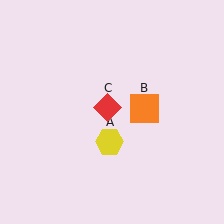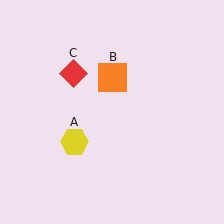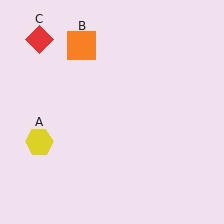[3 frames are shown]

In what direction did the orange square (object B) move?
The orange square (object B) moved up and to the left.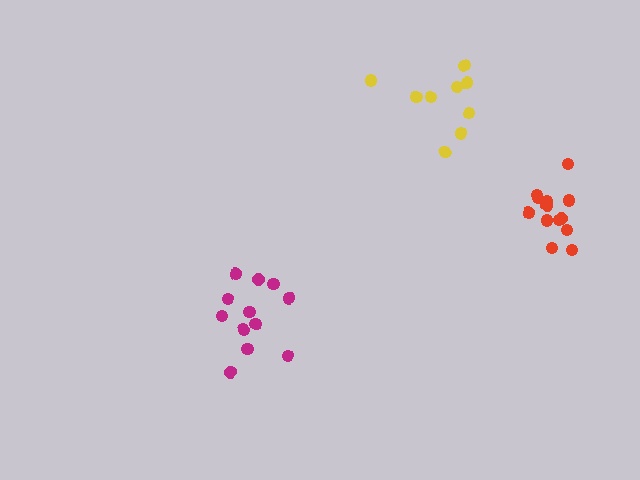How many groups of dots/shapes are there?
There are 3 groups.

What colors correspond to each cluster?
The clusters are colored: magenta, yellow, red.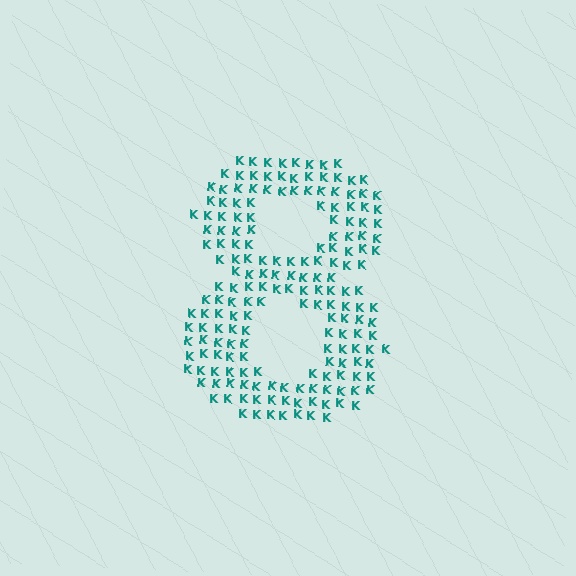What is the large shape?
The large shape is the digit 8.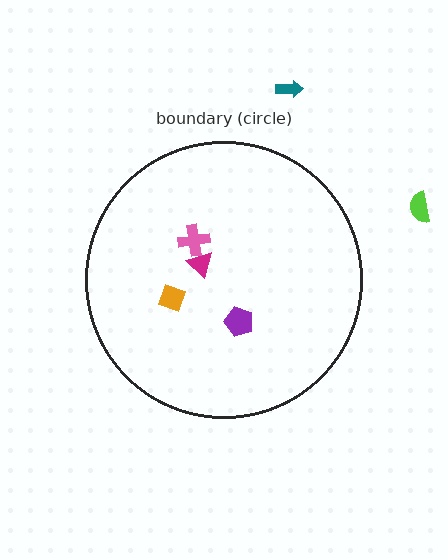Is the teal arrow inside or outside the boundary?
Outside.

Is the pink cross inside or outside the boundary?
Inside.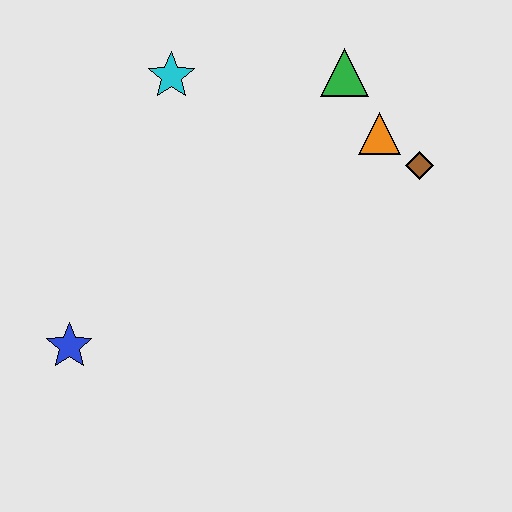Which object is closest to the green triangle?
The orange triangle is closest to the green triangle.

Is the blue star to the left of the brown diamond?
Yes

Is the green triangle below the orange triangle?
No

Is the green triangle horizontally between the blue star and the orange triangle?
Yes